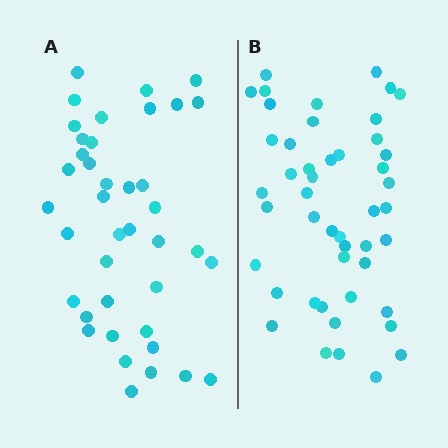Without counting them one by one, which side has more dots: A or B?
Region B (the right region) has more dots.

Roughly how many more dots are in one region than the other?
Region B has roughly 8 or so more dots than region A.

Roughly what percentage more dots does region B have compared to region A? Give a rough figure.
About 20% more.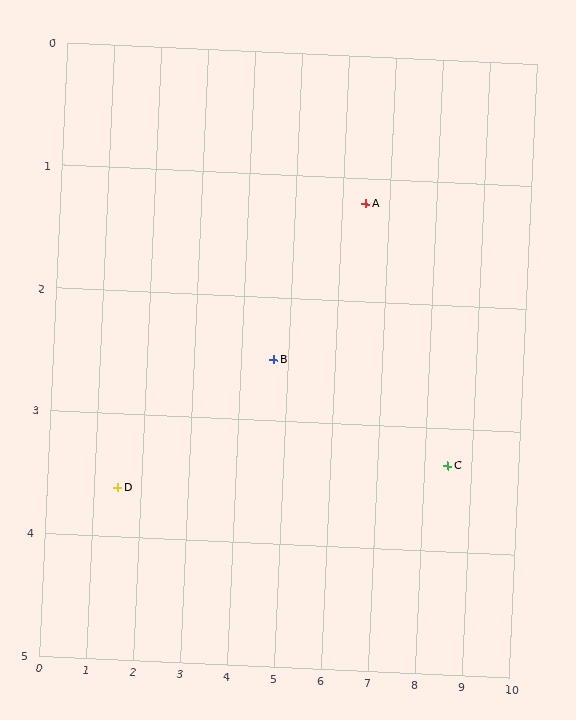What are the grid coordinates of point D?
Point D is at approximately (1.5, 3.6).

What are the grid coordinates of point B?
Point B is at approximately (4.7, 2.5).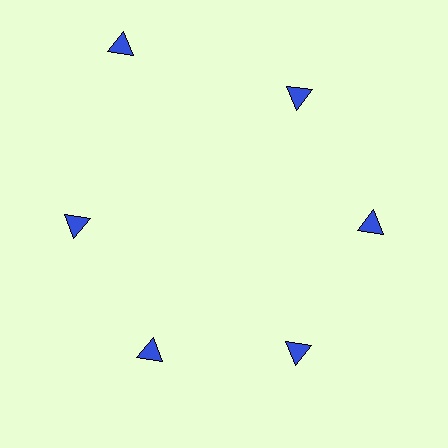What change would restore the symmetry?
The symmetry would be restored by moving it inward, back onto the ring so that all 6 triangles sit at equal angles and equal distance from the center.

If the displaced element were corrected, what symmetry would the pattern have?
It would have 6-fold rotational symmetry — the pattern would map onto itself every 60 degrees.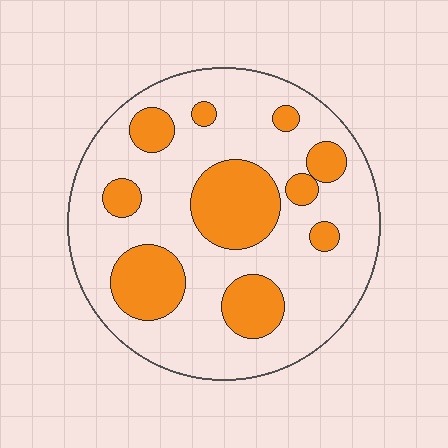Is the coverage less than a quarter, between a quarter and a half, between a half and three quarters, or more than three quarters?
Between a quarter and a half.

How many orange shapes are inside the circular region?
10.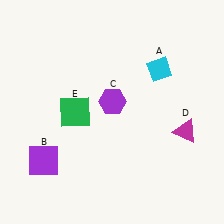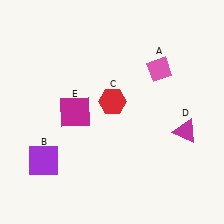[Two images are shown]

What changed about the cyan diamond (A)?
In Image 1, A is cyan. In Image 2, it changed to pink.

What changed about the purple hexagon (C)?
In Image 1, C is purple. In Image 2, it changed to red.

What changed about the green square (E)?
In Image 1, E is green. In Image 2, it changed to magenta.